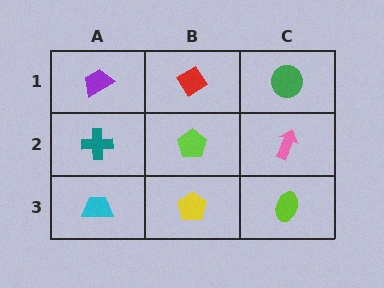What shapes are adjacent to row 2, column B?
A red diamond (row 1, column B), a yellow pentagon (row 3, column B), a teal cross (row 2, column A), a pink arrow (row 2, column C).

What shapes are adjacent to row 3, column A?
A teal cross (row 2, column A), a yellow pentagon (row 3, column B).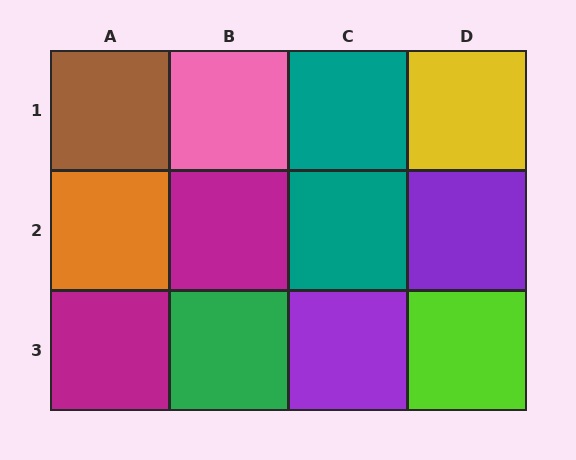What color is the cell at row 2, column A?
Orange.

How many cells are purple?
2 cells are purple.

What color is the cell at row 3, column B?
Green.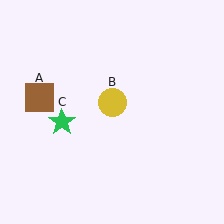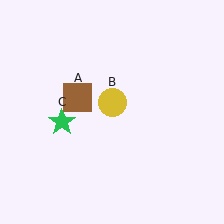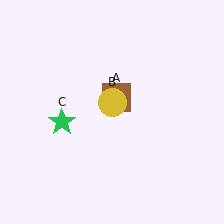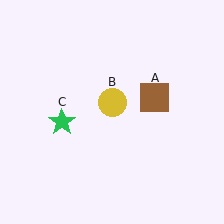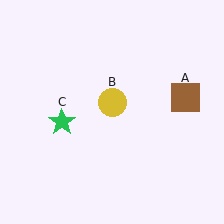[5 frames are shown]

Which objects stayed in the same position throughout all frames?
Yellow circle (object B) and green star (object C) remained stationary.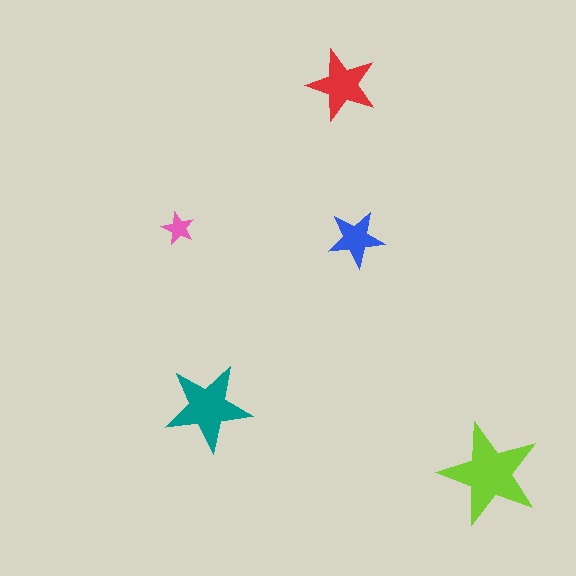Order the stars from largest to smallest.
the lime one, the teal one, the red one, the blue one, the pink one.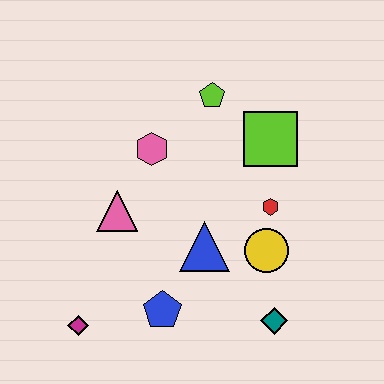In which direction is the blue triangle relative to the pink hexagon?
The blue triangle is below the pink hexagon.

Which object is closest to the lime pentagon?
The lime square is closest to the lime pentagon.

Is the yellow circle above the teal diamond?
Yes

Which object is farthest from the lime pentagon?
The magenta diamond is farthest from the lime pentagon.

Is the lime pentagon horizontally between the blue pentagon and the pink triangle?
No